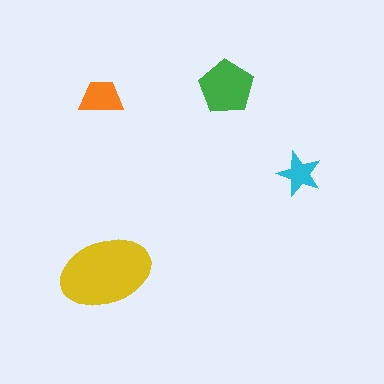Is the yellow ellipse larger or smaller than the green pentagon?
Larger.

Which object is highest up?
The green pentagon is topmost.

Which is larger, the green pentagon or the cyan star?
The green pentagon.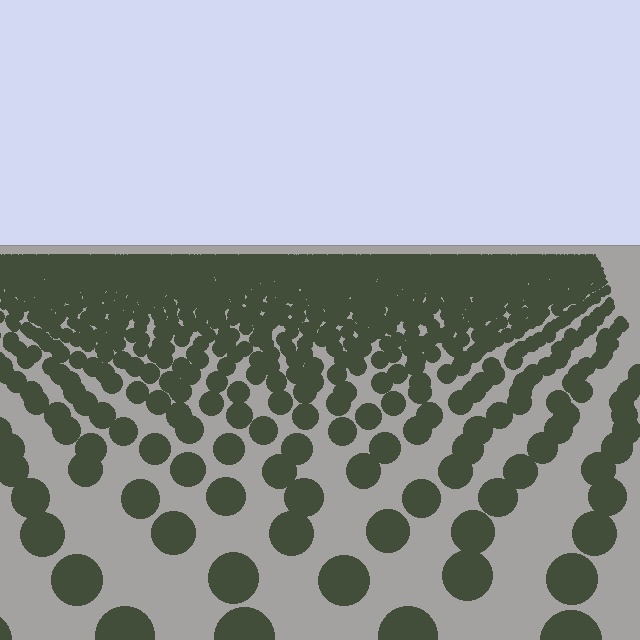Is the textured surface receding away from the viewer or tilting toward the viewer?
The surface is receding away from the viewer. Texture elements get smaller and denser toward the top.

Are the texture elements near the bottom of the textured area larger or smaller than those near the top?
Larger. Near the bottom, elements are closer to the viewer and appear at a bigger on-screen size.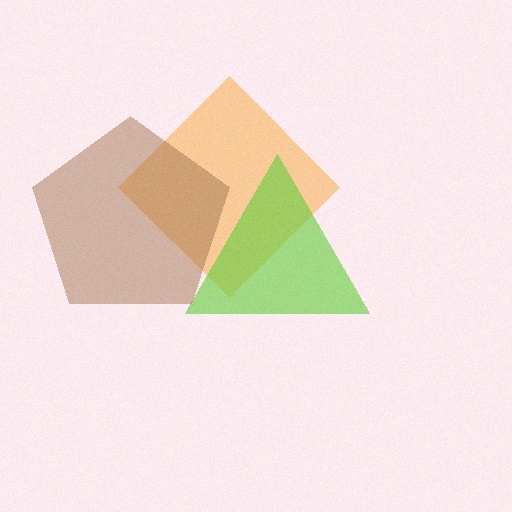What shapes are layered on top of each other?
The layered shapes are: an orange diamond, a lime triangle, a brown pentagon.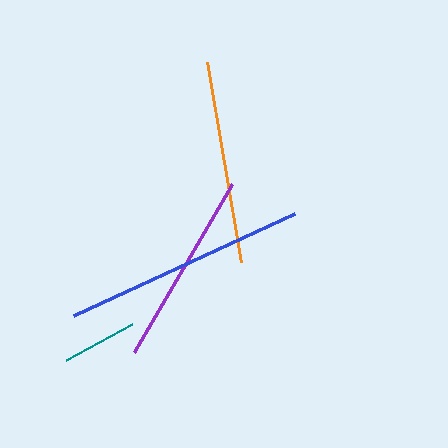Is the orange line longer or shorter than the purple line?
The orange line is longer than the purple line.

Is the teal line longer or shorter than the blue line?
The blue line is longer than the teal line.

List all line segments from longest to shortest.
From longest to shortest: blue, orange, purple, teal.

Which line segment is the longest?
The blue line is the longest at approximately 243 pixels.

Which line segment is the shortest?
The teal line is the shortest at approximately 76 pixels.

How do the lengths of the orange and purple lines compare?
The orange and purple lines are approximately the same length.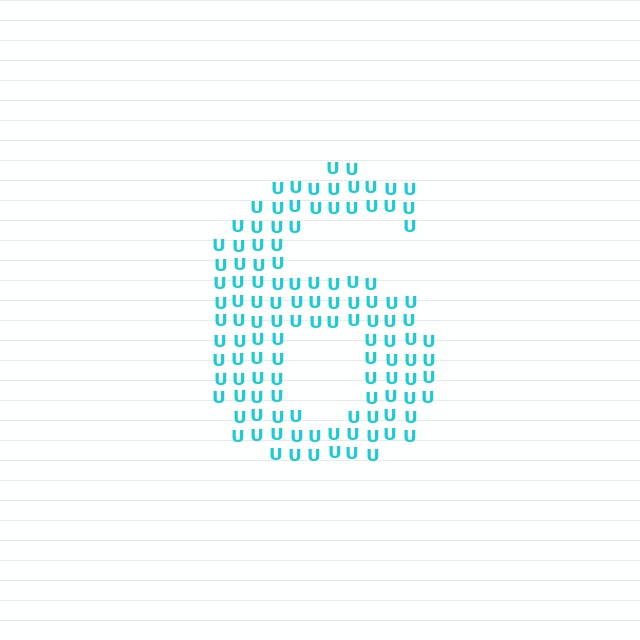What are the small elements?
The small elements are letter U's.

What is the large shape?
The large shape is the digit 6.